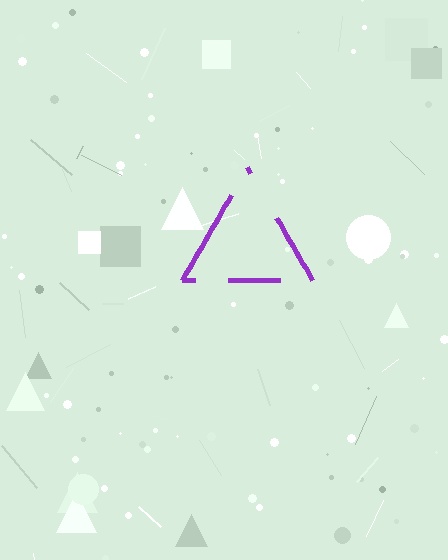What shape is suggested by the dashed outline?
The dashed outline suggests a triangle.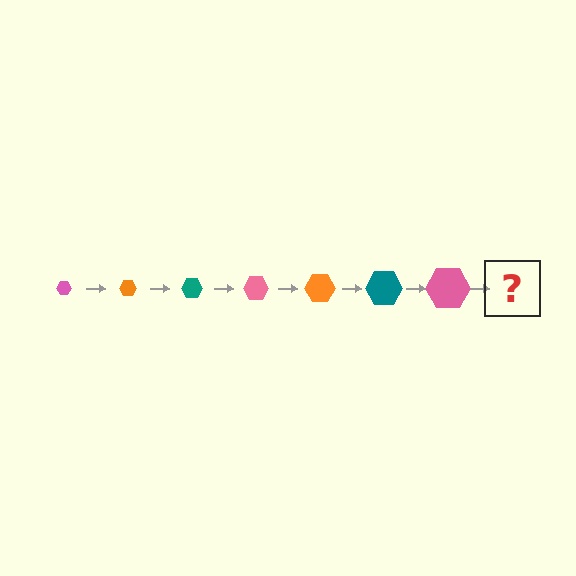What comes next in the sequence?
The next element should be an orange hexagon, larger than the previous one.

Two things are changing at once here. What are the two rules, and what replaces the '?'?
The two rules are that the hexagon grows larger each step and the color cycles through pink, orange, and teal. The '?' should be an orange hexagon, larger than the previous one.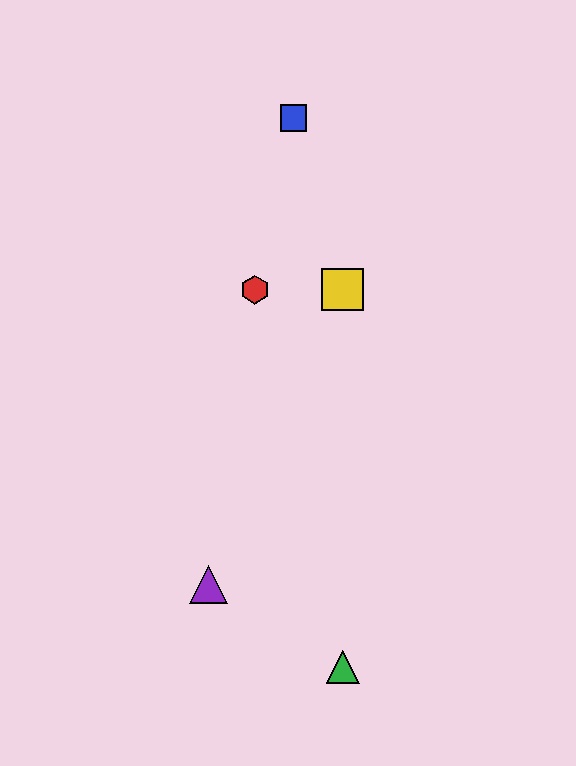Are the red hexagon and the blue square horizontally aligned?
No, the red hexagon is at y≈290 and the blue square is at y≈118.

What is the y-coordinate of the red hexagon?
The red hexagon is at y≈290.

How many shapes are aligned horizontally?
2 shapes (the red hexagon, the yellow square) are aligned horizontally.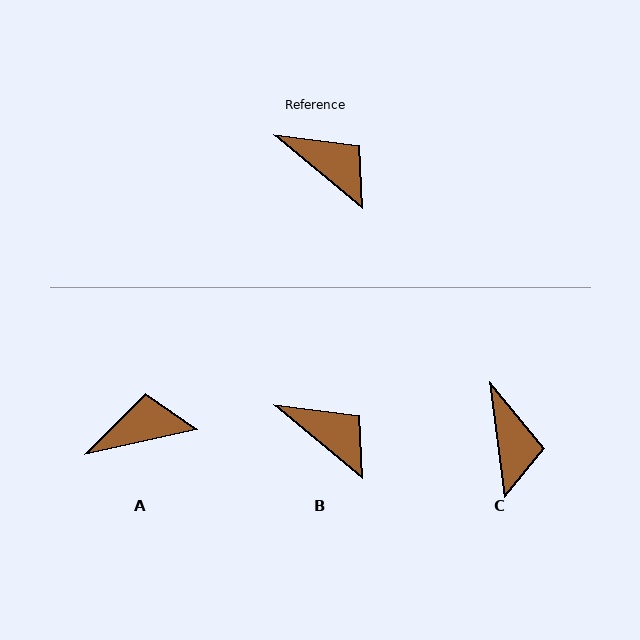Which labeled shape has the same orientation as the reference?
B.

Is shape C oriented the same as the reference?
No, it is off by about 43 degrees.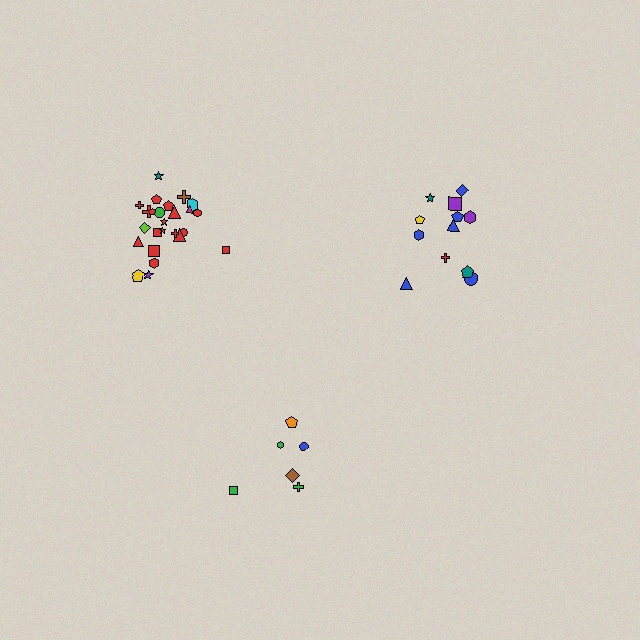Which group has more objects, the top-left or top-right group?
The top-left group.